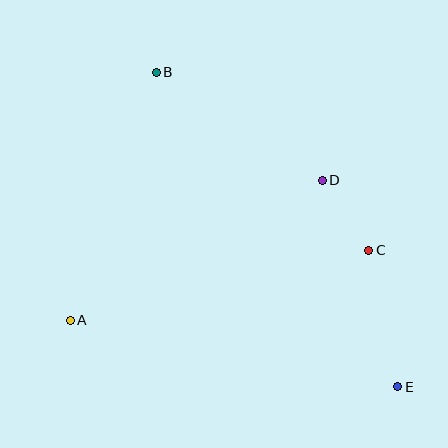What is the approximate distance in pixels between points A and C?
The distance between A and C is approximately 306 pixels.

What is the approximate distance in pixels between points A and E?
The distance between A and E is approximately 334 pixels.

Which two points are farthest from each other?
Points B and E are farthest from each other.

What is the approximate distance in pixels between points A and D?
The distance between A and D is approximately 288 pixels.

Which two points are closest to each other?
Points C and D are closest to each other.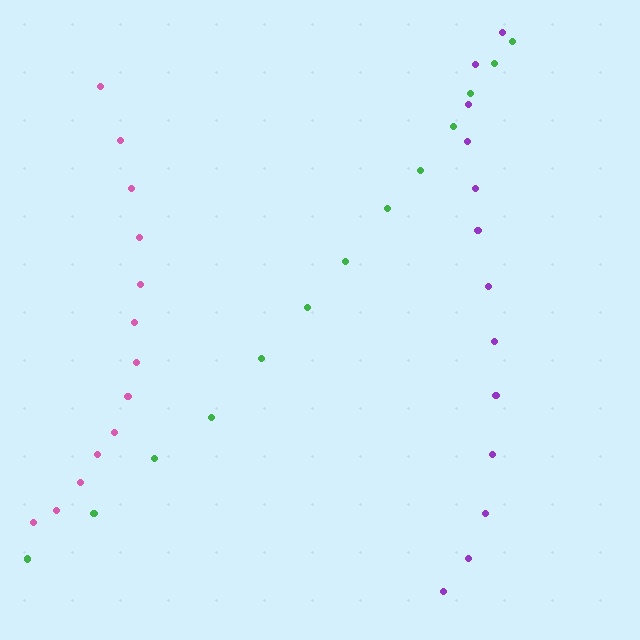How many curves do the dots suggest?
There are 3 distinct paths.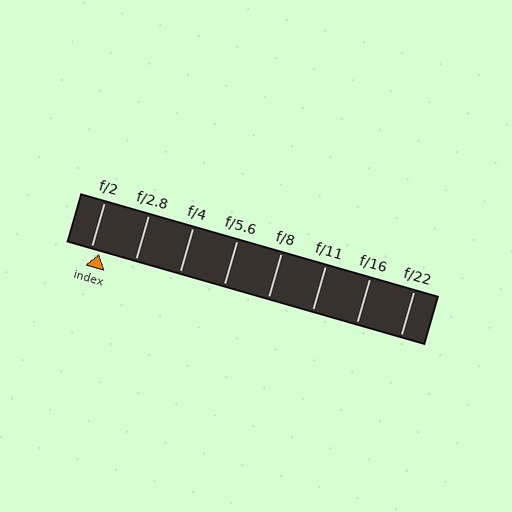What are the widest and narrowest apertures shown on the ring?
The widest aperture shown is f/2 and the narrowest is f/22.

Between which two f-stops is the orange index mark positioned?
The index mark is between f/2 and f/2.8.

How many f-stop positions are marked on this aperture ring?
There are 8 f-stop positions marked.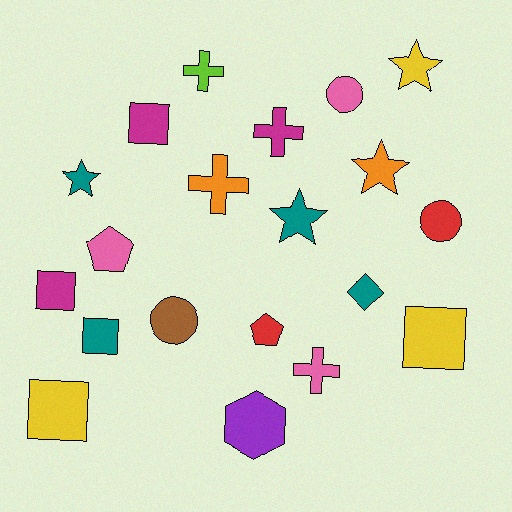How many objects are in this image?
There are 20 objects.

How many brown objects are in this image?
There is 1 brown object.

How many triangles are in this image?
There are no triangles.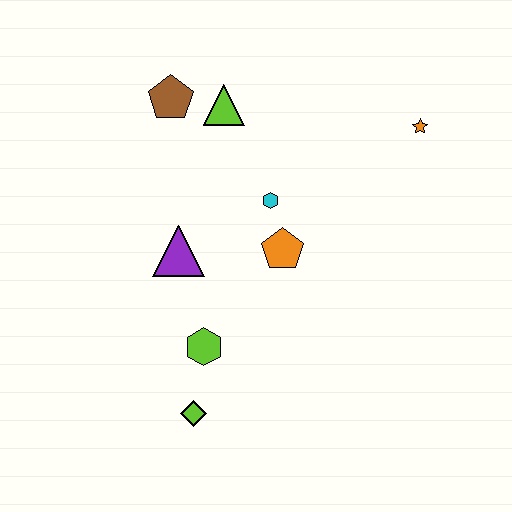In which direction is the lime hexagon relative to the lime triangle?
The lime hexagon is below the lime triangle.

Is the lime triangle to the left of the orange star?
Yes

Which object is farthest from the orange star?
The lime diamond is farthest from the orange star.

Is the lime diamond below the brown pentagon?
Yes